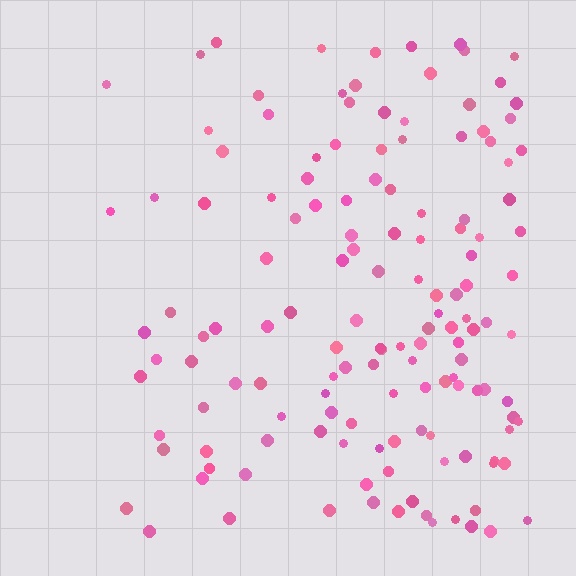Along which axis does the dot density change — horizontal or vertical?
Horizontal.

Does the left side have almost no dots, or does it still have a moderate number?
Still a moderate number, just noticeably fewer than the right.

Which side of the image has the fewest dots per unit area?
The left.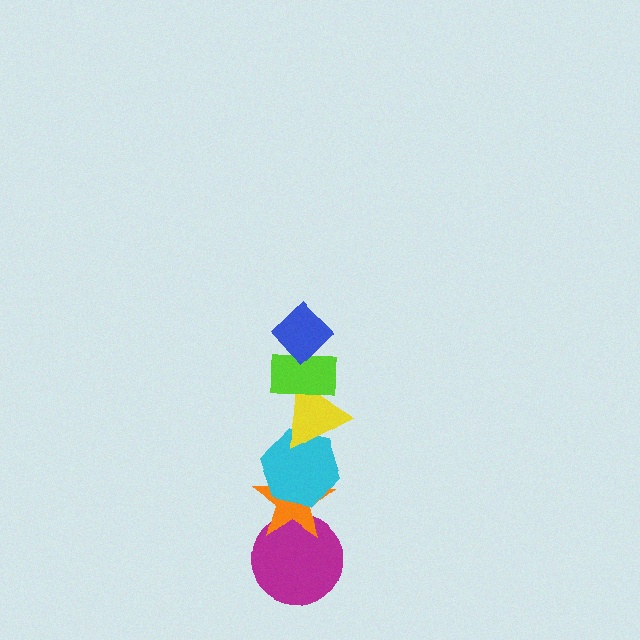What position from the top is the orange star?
The orange star is 5th from the top.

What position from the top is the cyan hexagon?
The cyan hexagon is 4th from the top.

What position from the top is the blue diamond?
The blue diamond is 1st from the top.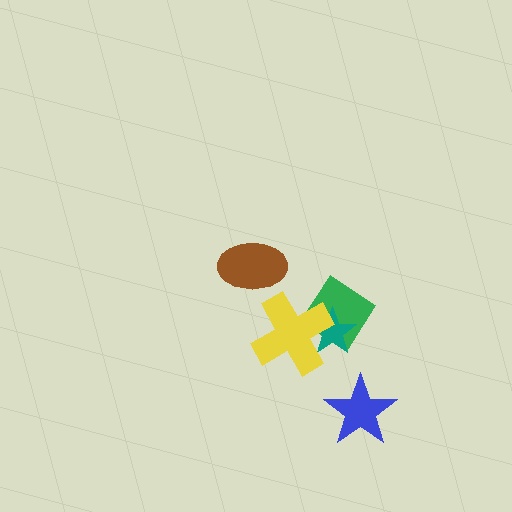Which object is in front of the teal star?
The yellow cross is in front of the teal star.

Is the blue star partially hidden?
No, no other shape covers it.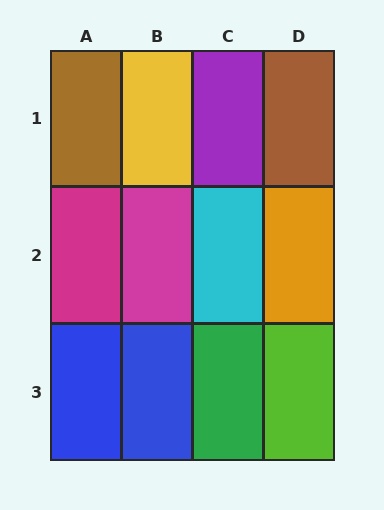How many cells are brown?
2 cells are brown.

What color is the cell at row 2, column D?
Orange.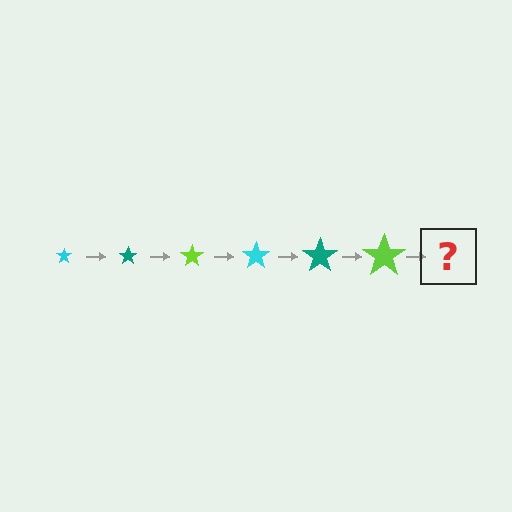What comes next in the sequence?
The next element should be a cyan star, larger than the previous one.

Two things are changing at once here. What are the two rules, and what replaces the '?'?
The two rules are that the star grows larger each step and the color cycles through cyan, teal, and lime. The '?' should be a cyan star, larger than the previous one.